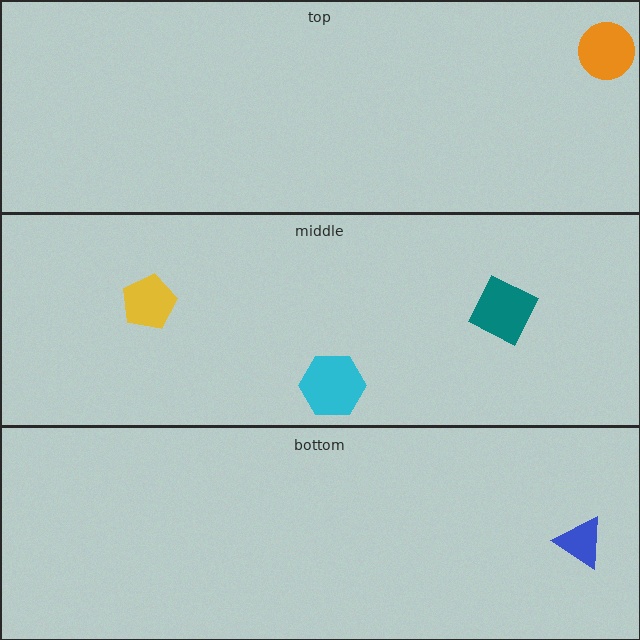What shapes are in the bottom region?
The blue triangle.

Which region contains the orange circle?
The top region.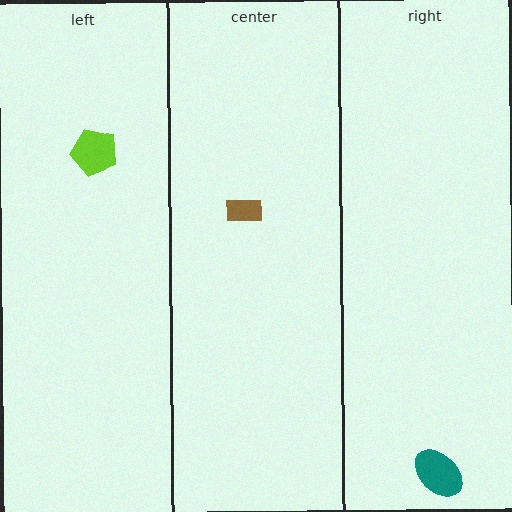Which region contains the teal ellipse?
The right region.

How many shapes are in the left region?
1.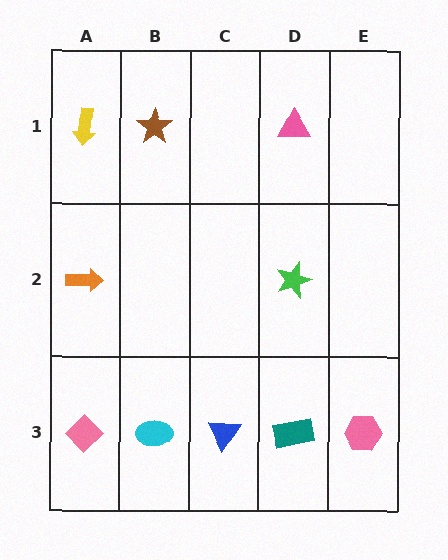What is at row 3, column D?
A teal rectangle.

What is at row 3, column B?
A cyan ellipse.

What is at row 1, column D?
A pink triangle.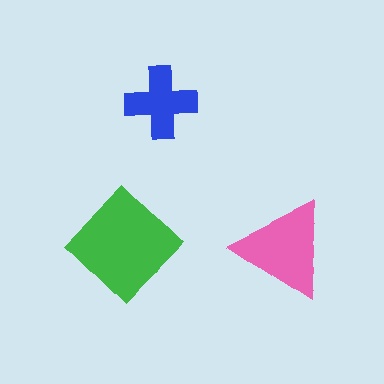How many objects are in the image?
There are 3 objects in the image.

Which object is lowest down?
The pink triangle is bottommost.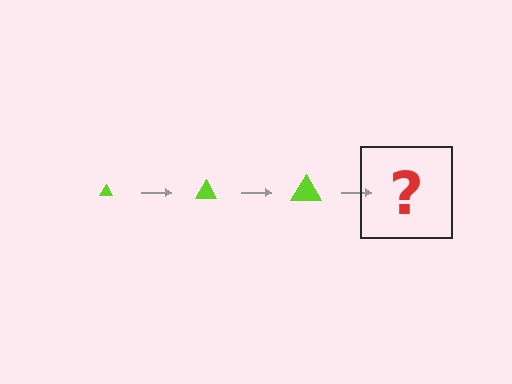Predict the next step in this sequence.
The next step is a lime triangle, larger than the previous one.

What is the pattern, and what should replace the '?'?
The pattern is that the triangle gets progressively larger each step. The '?' should be a lime triangle, larger than the previous one.